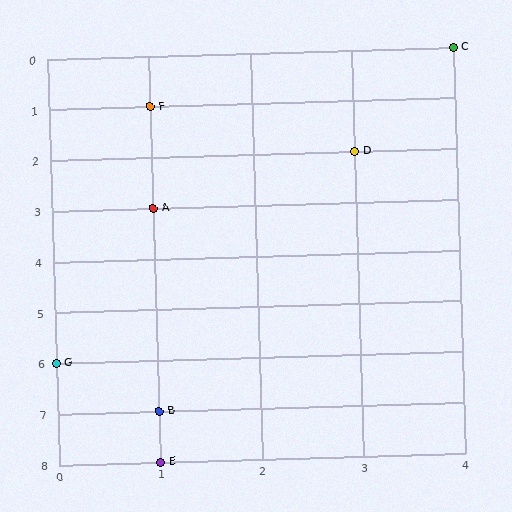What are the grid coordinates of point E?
Point E is at grid coordinates (1, 8).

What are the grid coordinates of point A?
Point A is at grid coordinates (1, 3).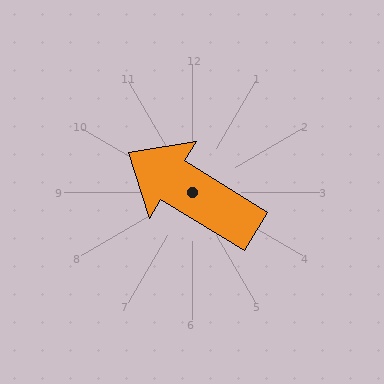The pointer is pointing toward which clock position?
Roughly 10 o'clock.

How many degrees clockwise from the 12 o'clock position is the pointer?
Approximately 302 degrees.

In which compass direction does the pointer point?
Northwest.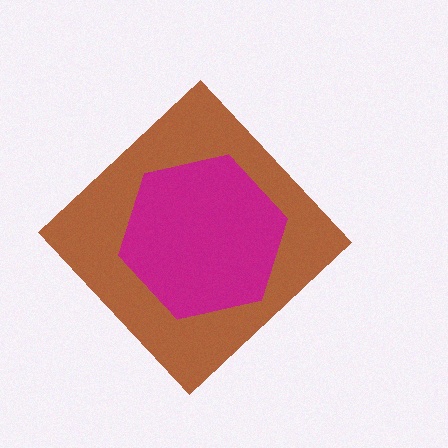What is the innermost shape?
The magenta hexagon.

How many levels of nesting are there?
2.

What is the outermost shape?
The brown diamond.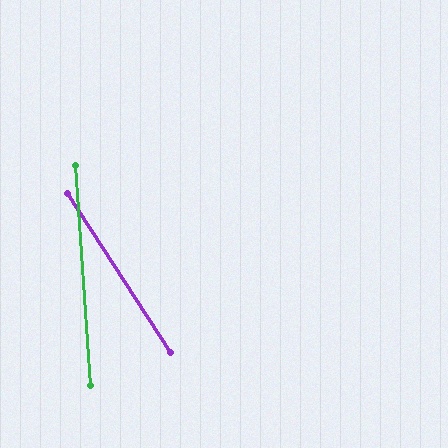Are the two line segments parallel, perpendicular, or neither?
Neither parallel nor perpendicular — they differ by about 29°.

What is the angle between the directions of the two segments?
Approximately 29 degrees.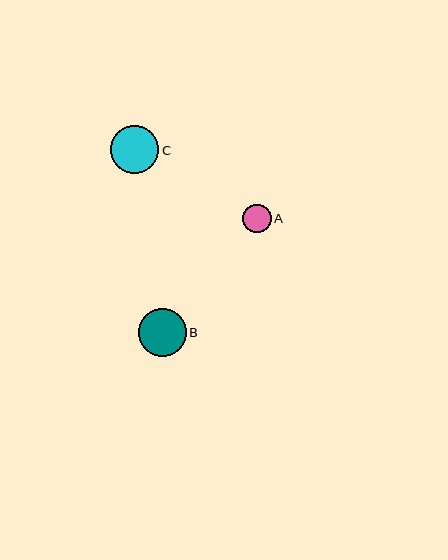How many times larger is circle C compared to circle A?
Circle C is approximately 1.7 times the size of circle A.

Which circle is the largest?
Circle B is the largest with a size of approximately 48 pixels.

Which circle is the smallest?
Circle A is the smallest with a size of approximately 28 pixels.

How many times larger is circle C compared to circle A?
Circle C is approximately 1.7 times the size of circle A.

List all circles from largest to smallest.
From largest to smallest: B, C, A.